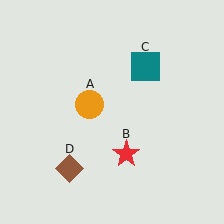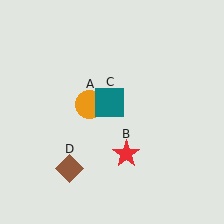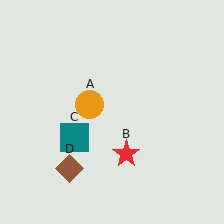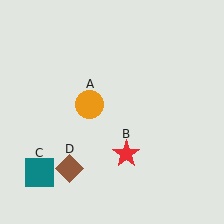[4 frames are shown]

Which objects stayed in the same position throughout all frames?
Orange circle (object A) and red star (object B) and brown diamond (object D) remained stationary.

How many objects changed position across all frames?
1 object changed position: teal square (object C).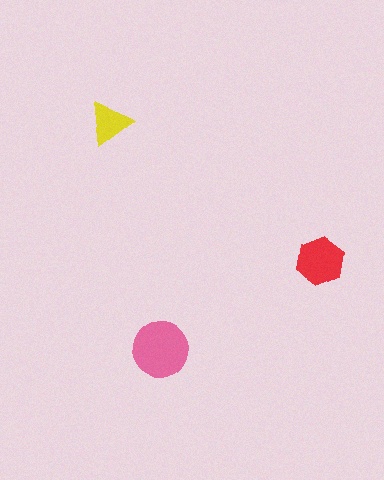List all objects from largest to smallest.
The pink circle, the red hexagon, the yellow triangle.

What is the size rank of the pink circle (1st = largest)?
1st.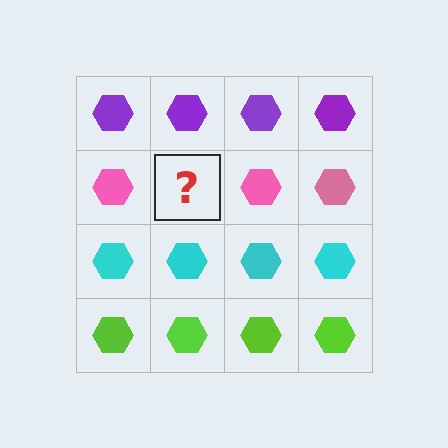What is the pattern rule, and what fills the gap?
The rule is that each row has a consistent color. The gap should be filled with a pink hexagon.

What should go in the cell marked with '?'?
The missing cell should contain a pink hexagon.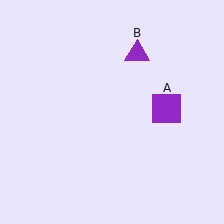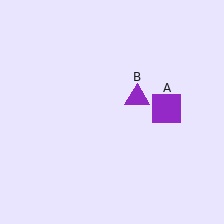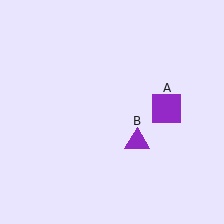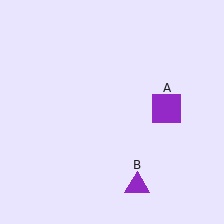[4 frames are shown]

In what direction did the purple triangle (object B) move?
The purple triangle (object B) moved down.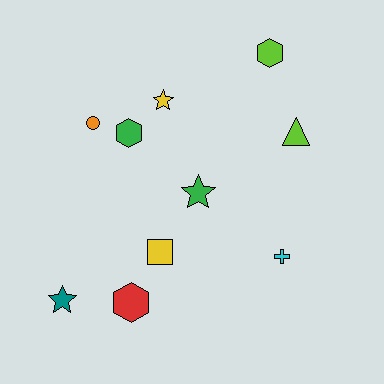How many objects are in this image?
There are 10 objects.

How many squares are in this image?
There is 1 square.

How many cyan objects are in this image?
There is 1 cyan object.